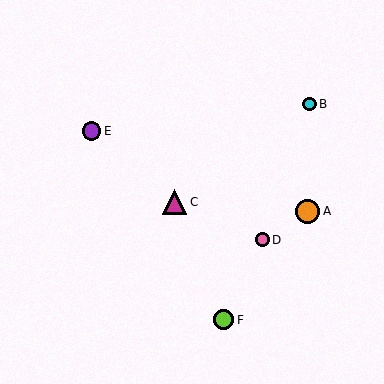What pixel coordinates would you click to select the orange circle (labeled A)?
Click at (308, 211) to select the orange circle A.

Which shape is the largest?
The magenta triangle (labeled C) is the largest.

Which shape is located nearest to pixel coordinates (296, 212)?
The orange circle (labeled A) at (308, 211) is nearest to that location.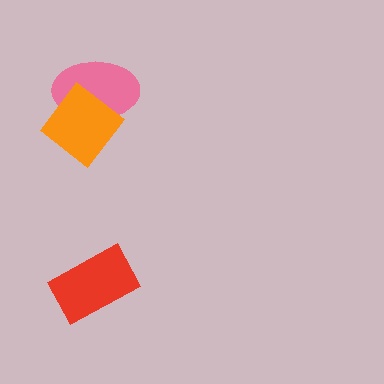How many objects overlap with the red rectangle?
0 objects overlap with the red rectangle.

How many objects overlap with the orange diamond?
1 object overlaps with the orange diamond.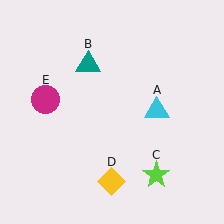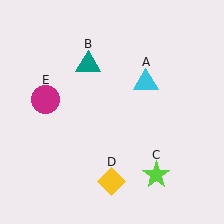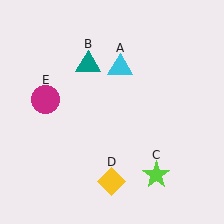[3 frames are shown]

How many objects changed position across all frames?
1 object changed position: cyan triangle (object A).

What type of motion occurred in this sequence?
The cyan triangle (object A) rotated counterclockwise around the center of the scene.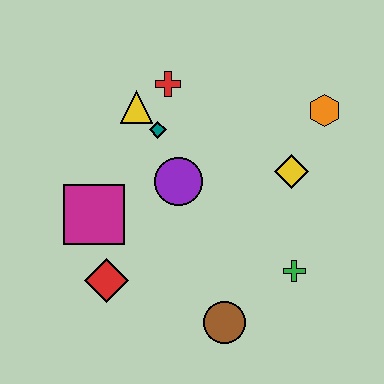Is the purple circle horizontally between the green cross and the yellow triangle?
Yes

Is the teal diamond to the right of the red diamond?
Yes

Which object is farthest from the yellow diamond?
The red diamond is farthest from the yellow diamond.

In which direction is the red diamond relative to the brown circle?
The red diamond is to the left of the brown circle.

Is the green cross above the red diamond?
Yes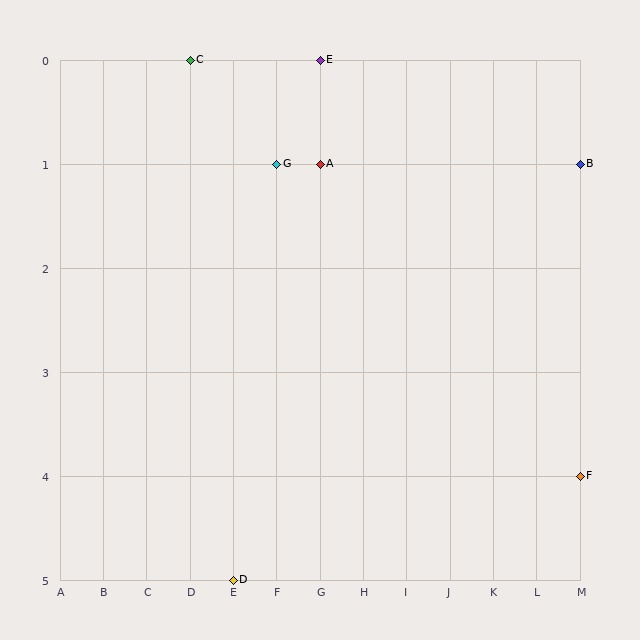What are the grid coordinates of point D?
Point D is at grid coordinates (E, 5).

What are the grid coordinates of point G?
Point G is at grid coordinates (F, 1).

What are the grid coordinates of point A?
Point A is at grid coordinates (G, 1).